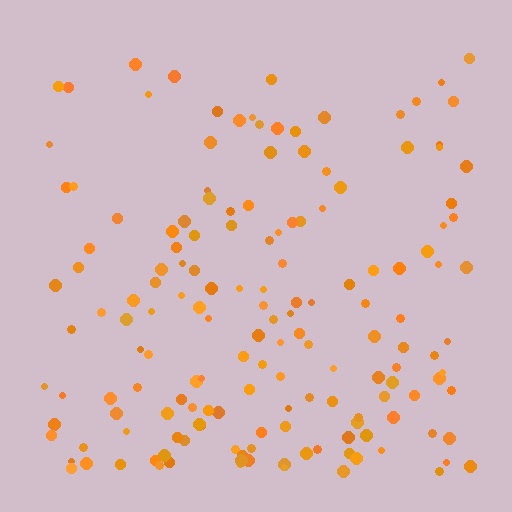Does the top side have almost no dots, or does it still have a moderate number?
Still a moderate number, just noticeably fewer than the bottom.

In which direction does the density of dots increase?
From top to bottom, with the bottom side densest.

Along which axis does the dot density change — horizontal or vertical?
Vertical.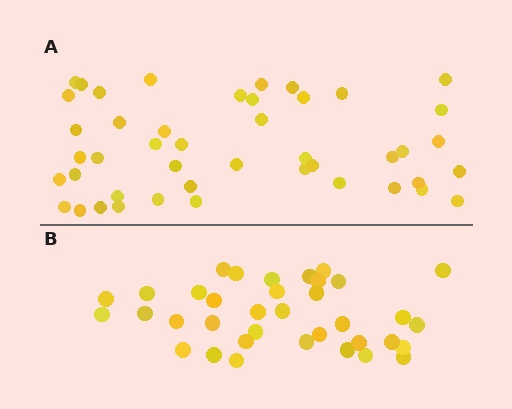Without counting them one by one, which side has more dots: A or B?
Region A (the top region) has more dots.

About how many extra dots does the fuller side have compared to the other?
Region A has roughly 8 or so more dots than region B.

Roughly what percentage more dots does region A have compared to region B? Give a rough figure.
About 25% more.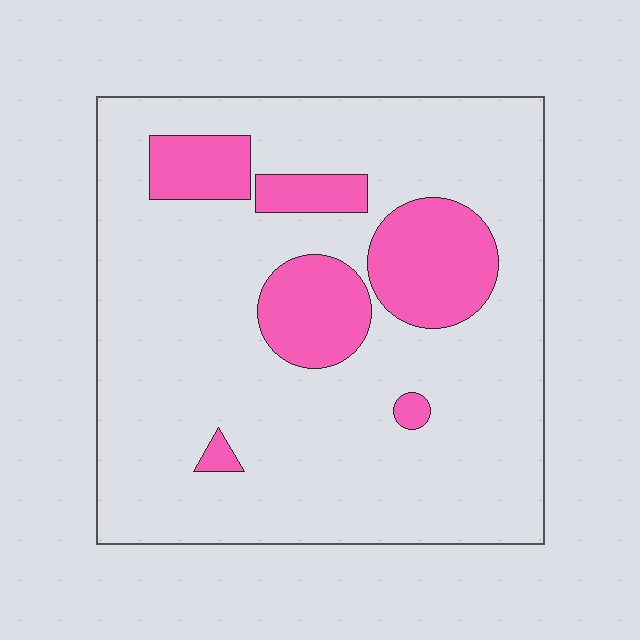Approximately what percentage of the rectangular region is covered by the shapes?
Approximately 20%.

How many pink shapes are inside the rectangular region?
6.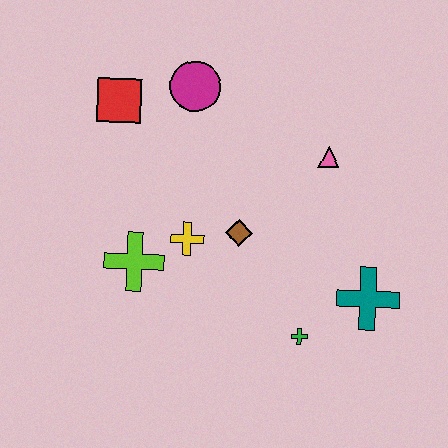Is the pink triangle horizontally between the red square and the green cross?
No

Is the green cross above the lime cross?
No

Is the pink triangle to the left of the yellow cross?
No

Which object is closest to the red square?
The magenta circle is closest to the red square.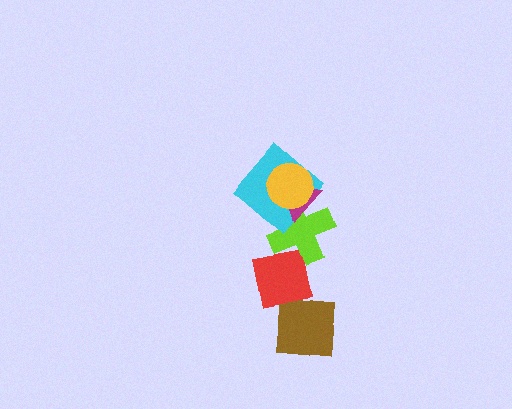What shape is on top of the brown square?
The red square is on top of the brown square.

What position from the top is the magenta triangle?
The magenta triangle is 2nd from the top.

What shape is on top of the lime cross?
The cyan diamond is on top of the lime cross.